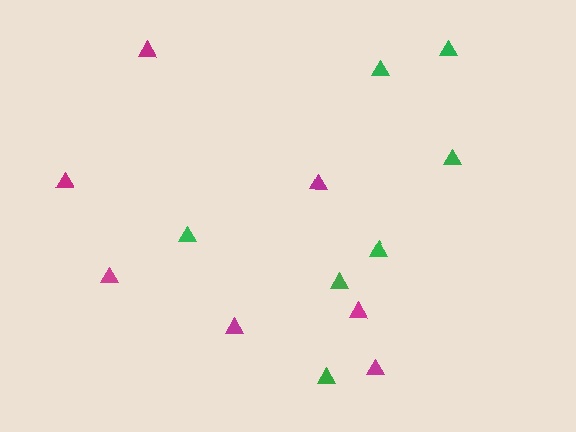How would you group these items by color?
There are 2 groups: one group of green triangles (7) and one group of magenta triangles (7).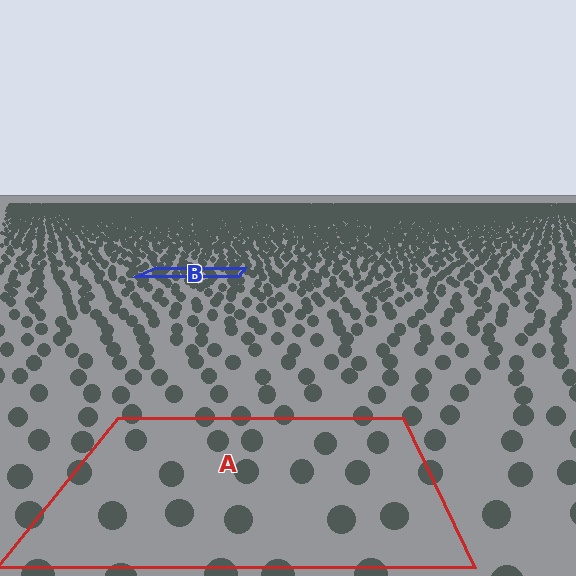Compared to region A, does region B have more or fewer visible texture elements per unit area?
Region B has more texture elements per unit area — they are packed more densely because it is farther away.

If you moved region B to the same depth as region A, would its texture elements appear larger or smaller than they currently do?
They would appear larger. At a closer depth, the same texture elements are projected at a bigger on-screen size.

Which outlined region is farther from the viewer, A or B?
Region B is farther from the viewer — the texture elements inside it appear smaller and more densely packed.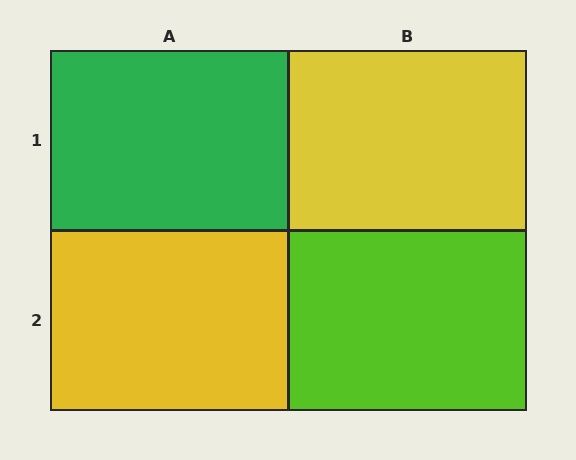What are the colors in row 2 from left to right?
Yellow, lime.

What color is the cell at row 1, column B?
Yellow.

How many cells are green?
1 cell is green.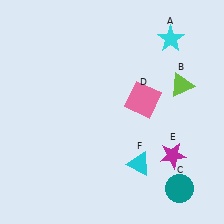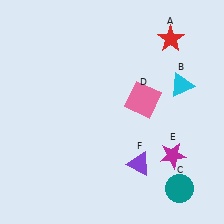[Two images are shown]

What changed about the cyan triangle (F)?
In Image 1, F is cyan. In Image 2, it changed to purple.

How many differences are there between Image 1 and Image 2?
There are 3 differences between the two images.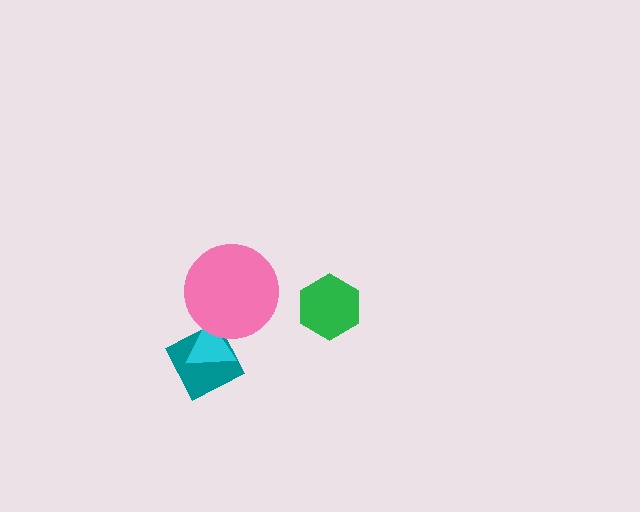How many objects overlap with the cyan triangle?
2 objects overlap with the cyan triangle.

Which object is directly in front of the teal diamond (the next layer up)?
The cyan triangle is directly in front of the teal diamond.